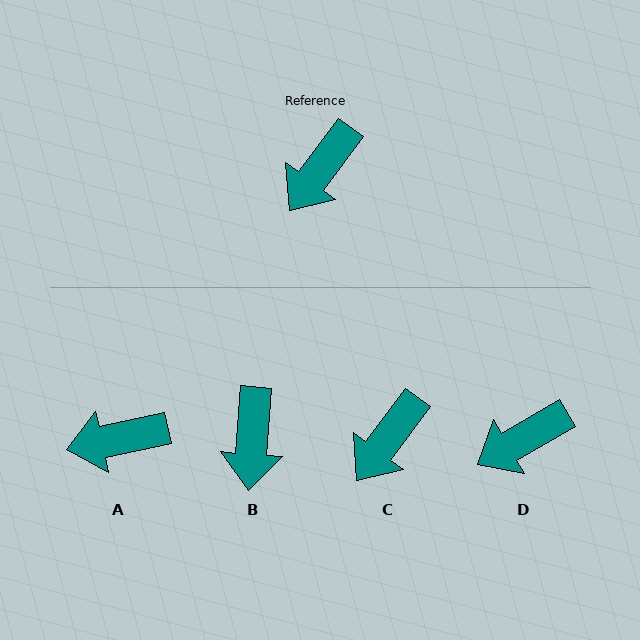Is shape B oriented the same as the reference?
No, it is off by about 32 degrees.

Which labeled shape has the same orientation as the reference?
C.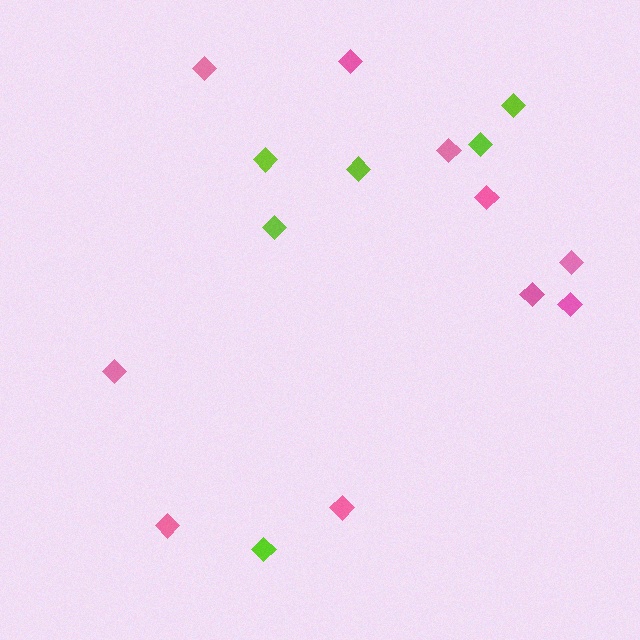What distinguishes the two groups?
There are 2 groups: one group of pink diamonds (10) and one group of lime diamonds (6).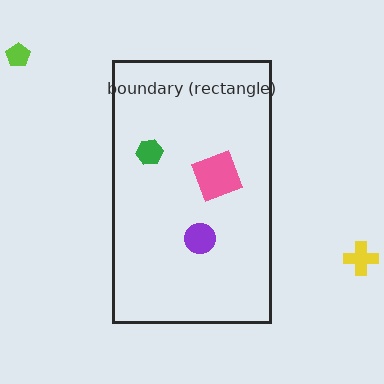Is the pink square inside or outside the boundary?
Inside.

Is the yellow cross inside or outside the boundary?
Outside.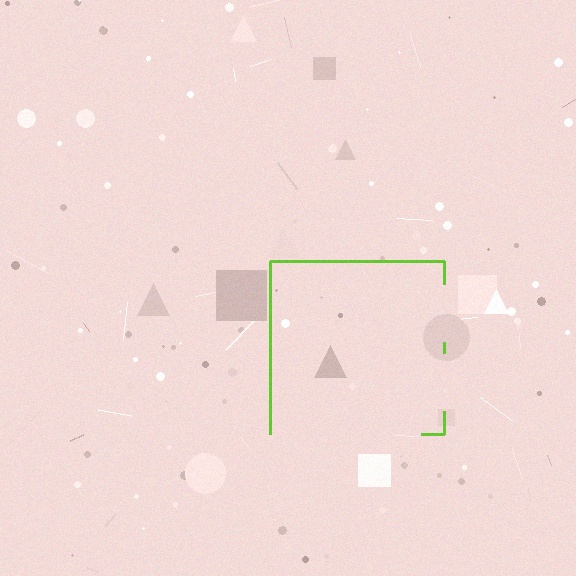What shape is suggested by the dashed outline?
The dashed outline suggests a square.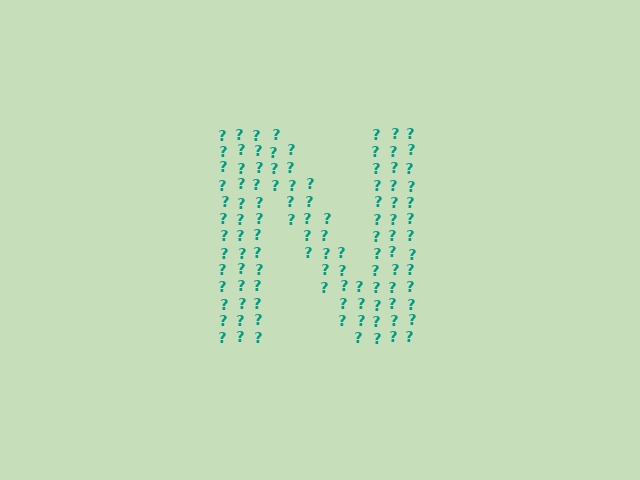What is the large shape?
The large shape is the letter N.